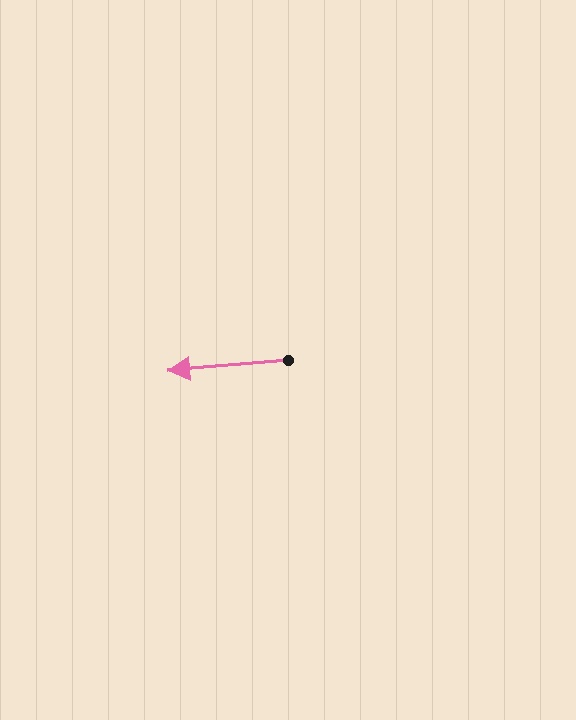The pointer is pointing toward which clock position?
Roughly 9 o'clock.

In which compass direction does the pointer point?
West.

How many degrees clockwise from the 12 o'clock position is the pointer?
Approximately 265 degrees.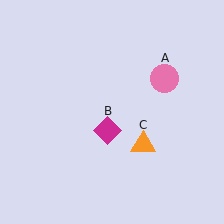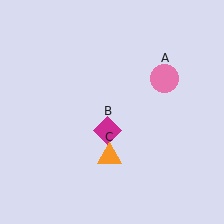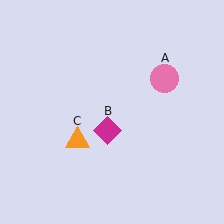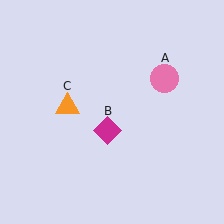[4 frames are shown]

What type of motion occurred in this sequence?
The orange triangle (object C) rotated clockwise around the center of the scene.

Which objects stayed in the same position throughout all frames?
Pink circle (object A) and magenta diamond (object B) remained stationary.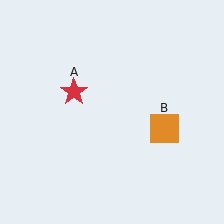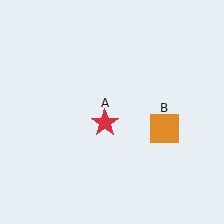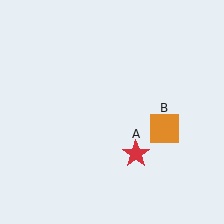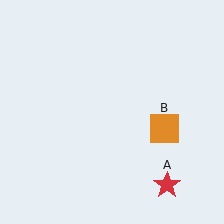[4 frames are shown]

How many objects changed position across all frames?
1 object changed position: red star (object A).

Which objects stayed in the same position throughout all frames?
Orange square (object B) remained stationary.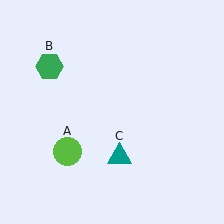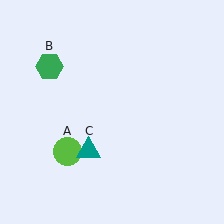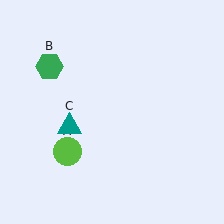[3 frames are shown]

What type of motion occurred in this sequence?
The teal triangle (object C) rotated clockwise around the center of the scene.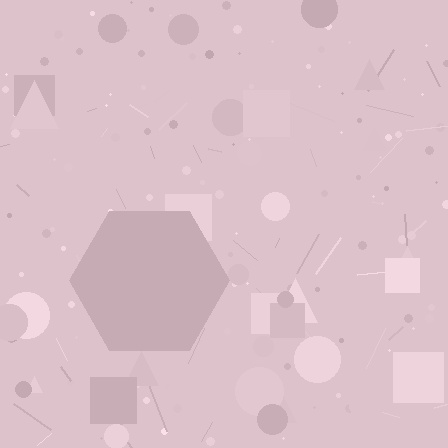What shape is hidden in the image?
A hexagon is hidden in the image.